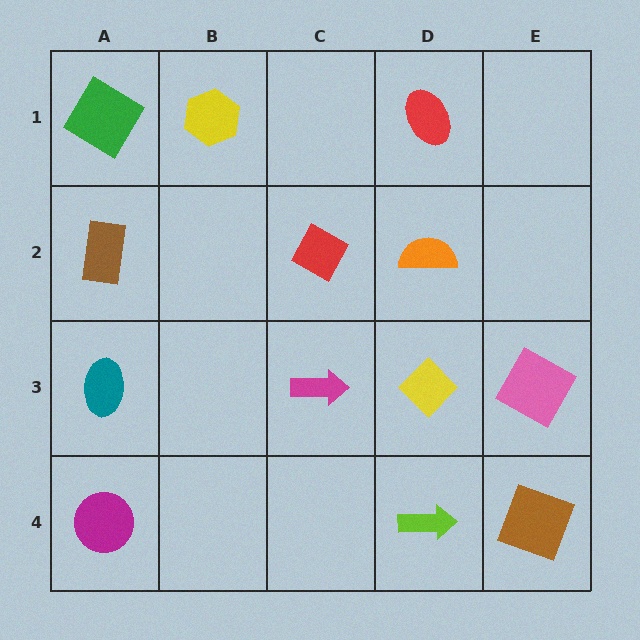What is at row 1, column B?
A yellow hexagon.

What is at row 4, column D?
A lime arrow.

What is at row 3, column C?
A magenta arrow.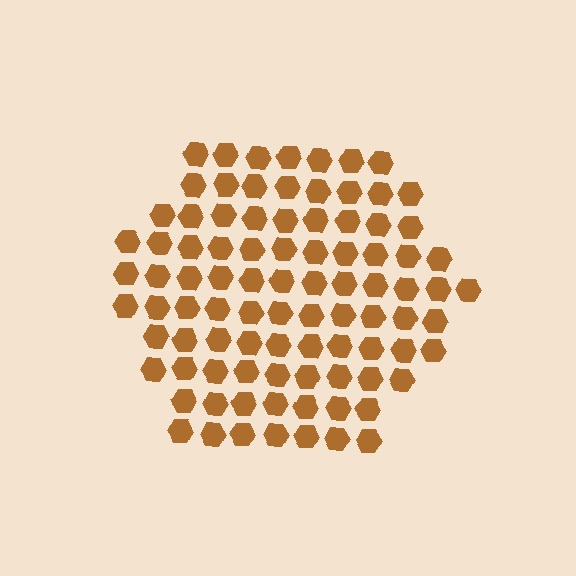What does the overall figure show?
The overall figure shows a hexagon.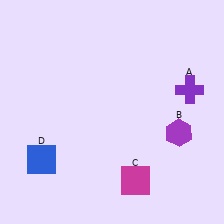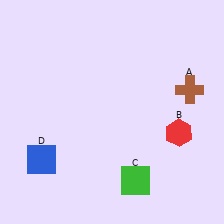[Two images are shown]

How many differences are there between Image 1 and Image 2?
There are 3 differences between the two images.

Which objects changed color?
A changed from purple to brown. B changed from purple to red. C changed from magenta to green.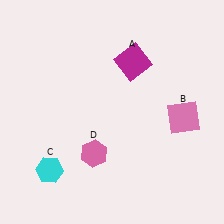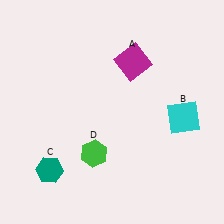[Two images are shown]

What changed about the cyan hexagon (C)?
In Image 1, C is cyan. In Image 2, it changed to teal.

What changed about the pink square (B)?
In Image 1, B is pink. In Image 2, it changed to cyan.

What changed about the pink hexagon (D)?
In Image 1, D is pink. In Image 2, it changed to green.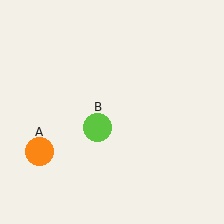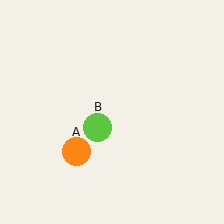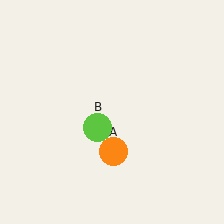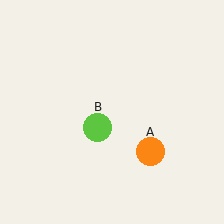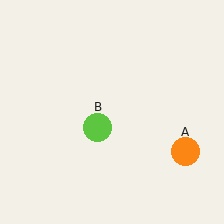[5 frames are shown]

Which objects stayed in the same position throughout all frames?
Lime circle (object B) remained stationary.